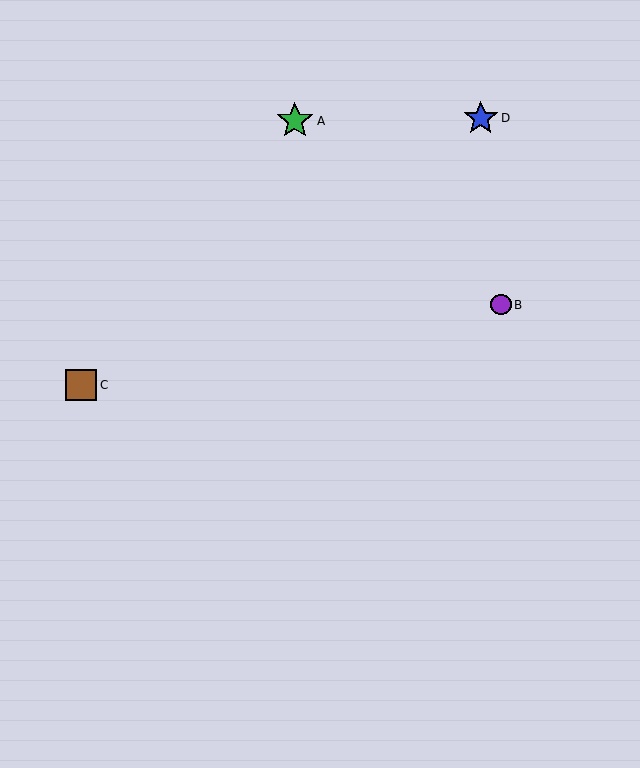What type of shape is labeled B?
Shape B is a purple circle.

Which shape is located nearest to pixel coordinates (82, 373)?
The brown square (labeled C) at (81, 385) is nearest to that location.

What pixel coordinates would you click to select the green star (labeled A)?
Click at (295, 121) to select the green star A.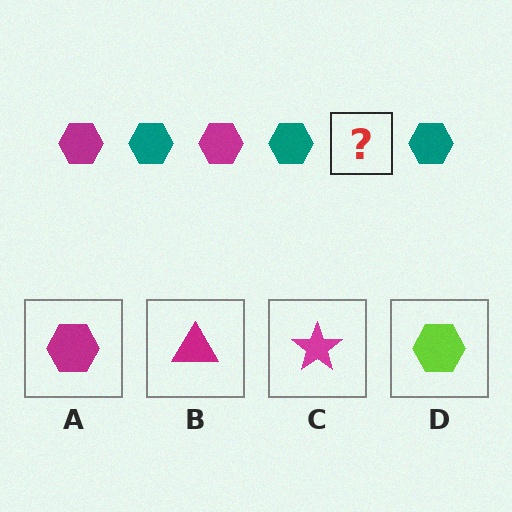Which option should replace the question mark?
Option A.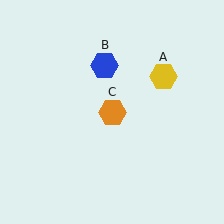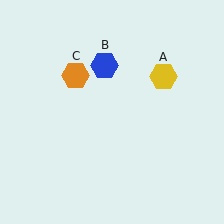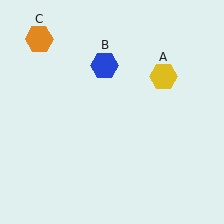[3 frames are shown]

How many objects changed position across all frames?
1 object changed position: orange hexagon (object C).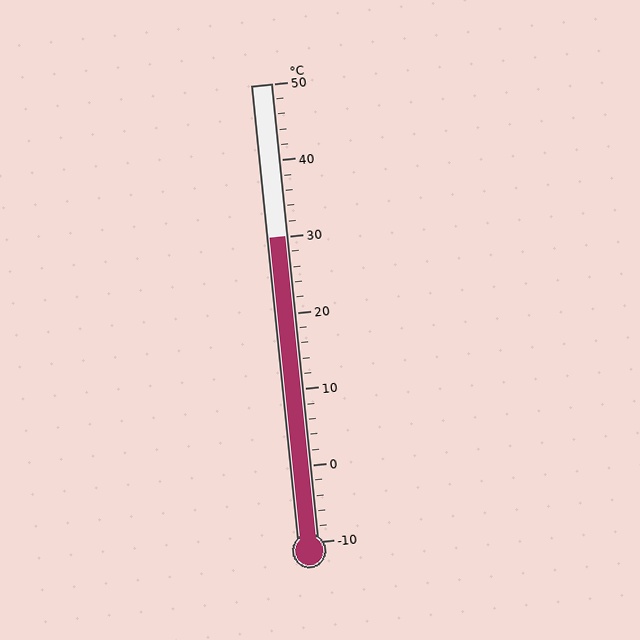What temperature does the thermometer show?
The thermometer shows approximately 30°C.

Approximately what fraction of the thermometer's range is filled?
The thermometer is filled to approximately 65% of its range.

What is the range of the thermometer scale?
The thermometer scale ranges from -10°C to 50°C.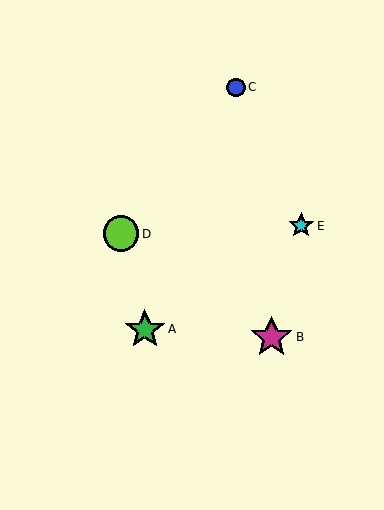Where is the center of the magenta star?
The center of the magenta star is at (271, 337).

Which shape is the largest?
The magenta star (labeled B) is the largest.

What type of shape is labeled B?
Shape B is a magenta star.